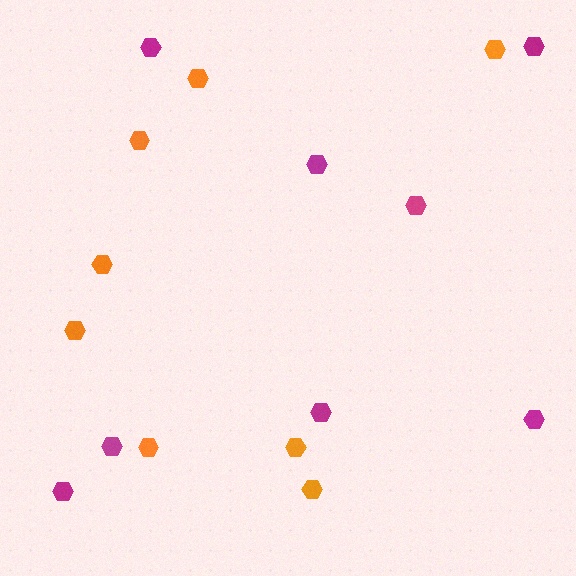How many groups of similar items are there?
There are 2 groups: one group of magenta hexagons (8) and one group of orange hexagons (8).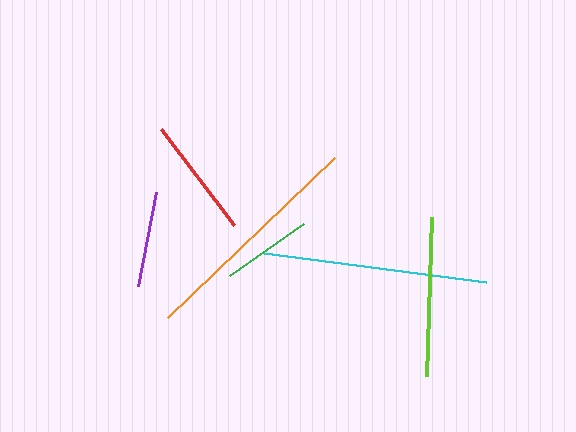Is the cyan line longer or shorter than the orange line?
The orange line is longer than the cyan line.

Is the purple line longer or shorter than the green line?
The purple line is longer than the green line.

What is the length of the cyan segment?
The cyan segment is approximately 224 pixels long.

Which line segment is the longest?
The orange line is the longest at approximately 231 pixels.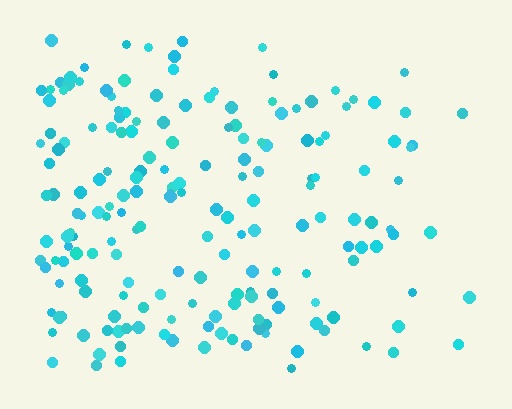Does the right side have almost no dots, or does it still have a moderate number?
Still a moderate number, just noticeably fewer than the left.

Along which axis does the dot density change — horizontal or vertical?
Horizontal.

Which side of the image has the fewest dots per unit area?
The right.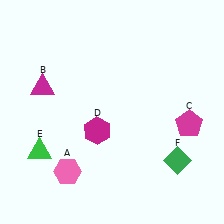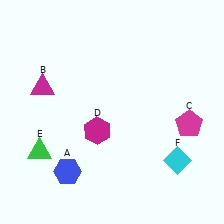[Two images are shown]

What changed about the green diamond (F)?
In Image 1, F is green. In Image 2, it changed to cyan.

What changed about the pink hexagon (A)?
In Image 1, A is pink. In Image 2, it changed to blue.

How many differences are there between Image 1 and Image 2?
There are 2 differences between the two images.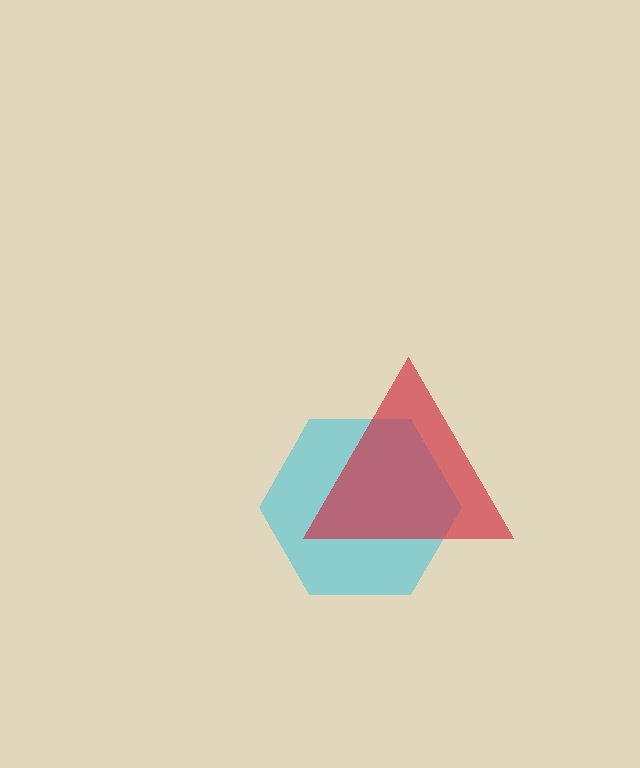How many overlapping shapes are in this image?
There are 2 overlapping shapes in the image.